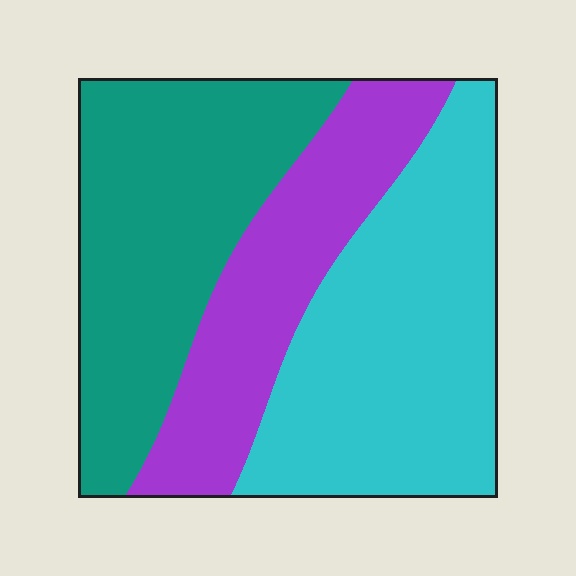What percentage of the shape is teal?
Teal takes up about one third (1/3) of the shape.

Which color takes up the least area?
Purple, at roughly 25%.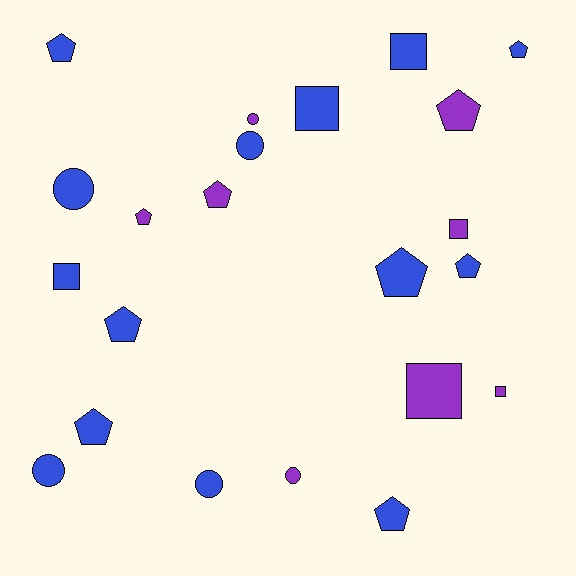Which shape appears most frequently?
Pentagon, with 10 objects.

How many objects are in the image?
There are 22 objects.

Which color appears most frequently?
Blue, with 14 objects.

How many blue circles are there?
There are 4 blue circles.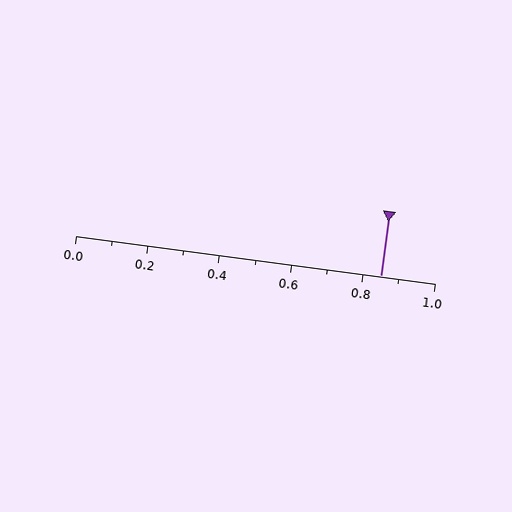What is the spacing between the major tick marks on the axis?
The major ticks are spaced 0.2 apart.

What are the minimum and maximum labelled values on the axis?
The axis runs from 0.0 to 1.0.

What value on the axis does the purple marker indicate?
The marker indicates approximately 0.85.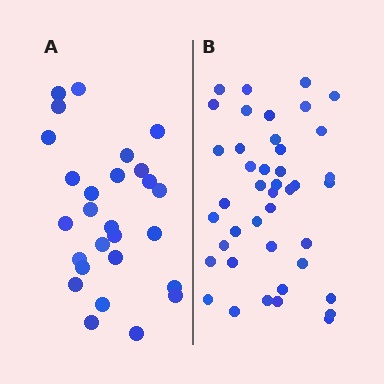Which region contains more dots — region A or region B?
Region B (the right region) has more dots.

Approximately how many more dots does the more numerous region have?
Region B has approximately 15 more dots than region A.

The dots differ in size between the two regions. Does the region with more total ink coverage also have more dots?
No. Region A has more total ink coverage because its dots are larger, but region B actually contains more individual dots. Total area can be misleading — the number of items is what matters here.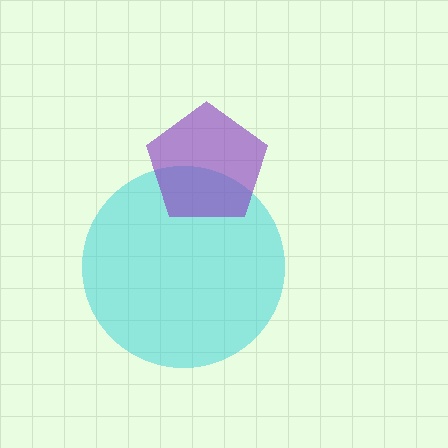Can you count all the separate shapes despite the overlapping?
Yes, there are 2 separate shapes.